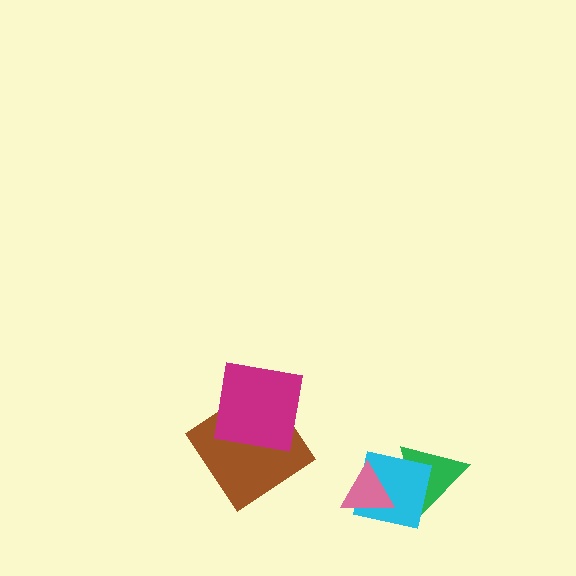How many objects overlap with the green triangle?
2 objects overlap with the green triangle.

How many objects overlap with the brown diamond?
1 object overlaps with the brown diamond.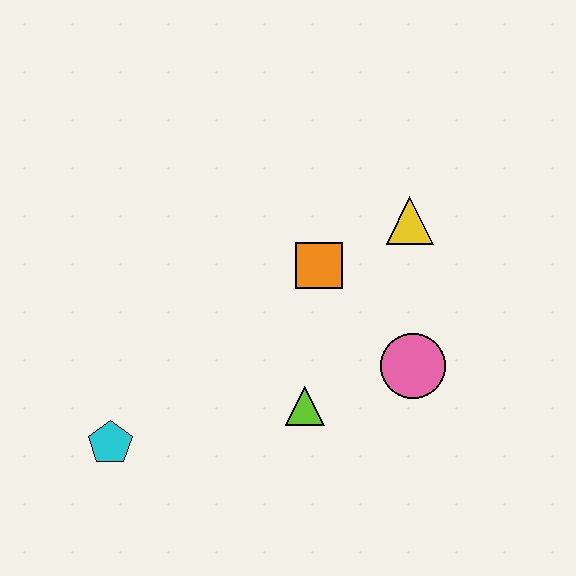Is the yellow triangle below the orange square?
No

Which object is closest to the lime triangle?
The pink circle is closest to the lime triangle.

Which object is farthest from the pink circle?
The cyan pentagon is farthest from the pink circle.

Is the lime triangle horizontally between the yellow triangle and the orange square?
No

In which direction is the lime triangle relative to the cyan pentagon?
The lime triangle is to the right of the cyan pentagon.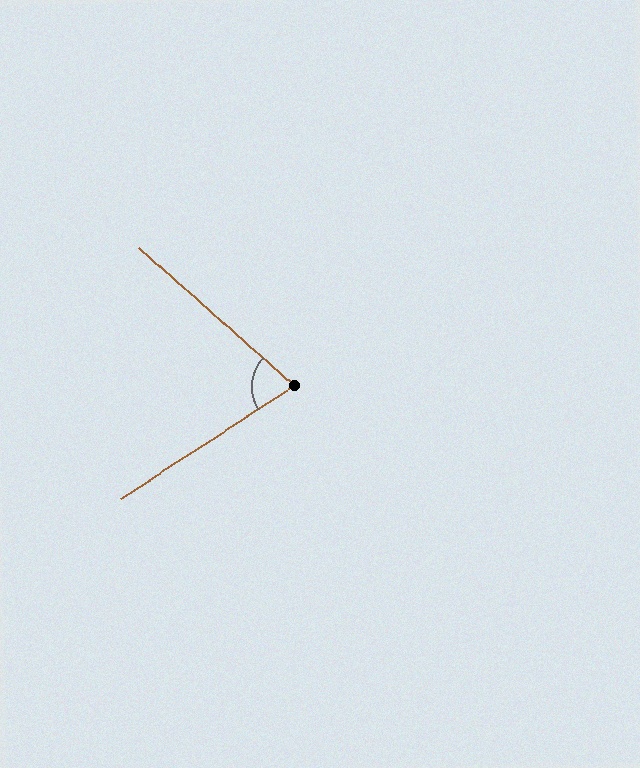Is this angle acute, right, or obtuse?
It is acute.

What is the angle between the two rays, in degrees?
Approximately 75 degrees.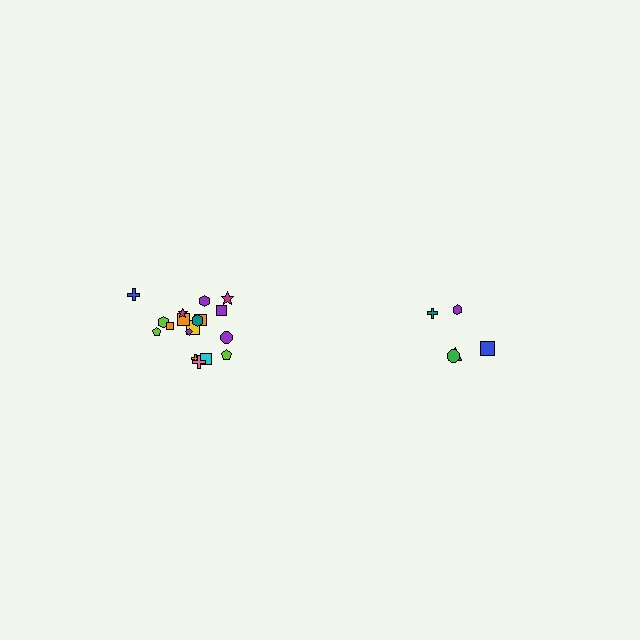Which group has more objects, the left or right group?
The left group.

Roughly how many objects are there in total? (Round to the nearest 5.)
Roughly 25 objects in total.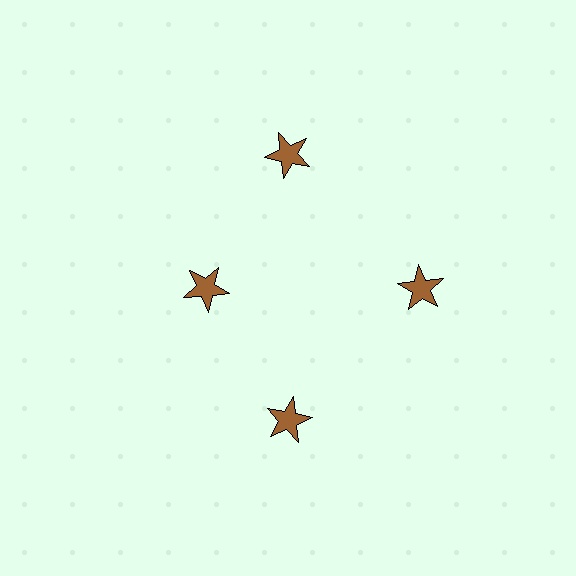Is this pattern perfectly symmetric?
No. The 4 brown stars are arranged in a ring, but one element near the 9 o'clock position is pulled inward toward the center, breaking the 4-fold rotational symmetry.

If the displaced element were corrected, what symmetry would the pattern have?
It would have 4-fold rotational symmetry — the pattern would map onto itself every 90 degrees.